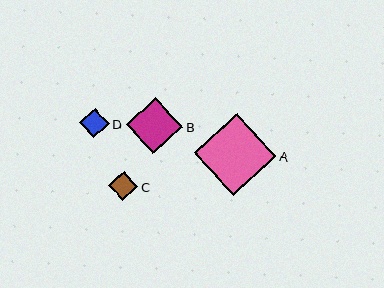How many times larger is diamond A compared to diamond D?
Diamond A is approximately 2.8 times the size of diamond D.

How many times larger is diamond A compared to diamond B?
Diamond A is approximately 1.5 times the size of diamond B.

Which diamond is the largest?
Diamond A is the largest with a size of approximately 82 pixels.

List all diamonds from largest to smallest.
From largest to smallest: A, B, C, D.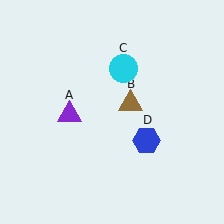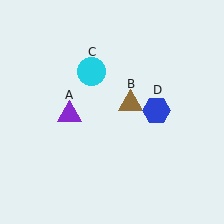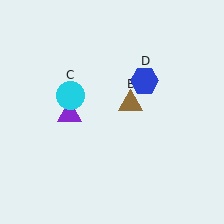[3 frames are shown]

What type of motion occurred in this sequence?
The cyan circle (object C), blue hexagon (object D) rotated counterclockwise around the center of the scene.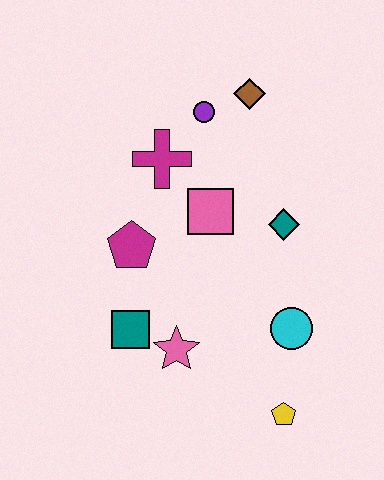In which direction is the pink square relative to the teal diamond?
The pink square is to the left of the teal diamond.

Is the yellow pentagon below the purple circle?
Yes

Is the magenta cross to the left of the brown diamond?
Yes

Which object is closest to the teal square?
The pink star is closest to the teal square.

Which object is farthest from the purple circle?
The yellow pentagon is farthest from the purple circle.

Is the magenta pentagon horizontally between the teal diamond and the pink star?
No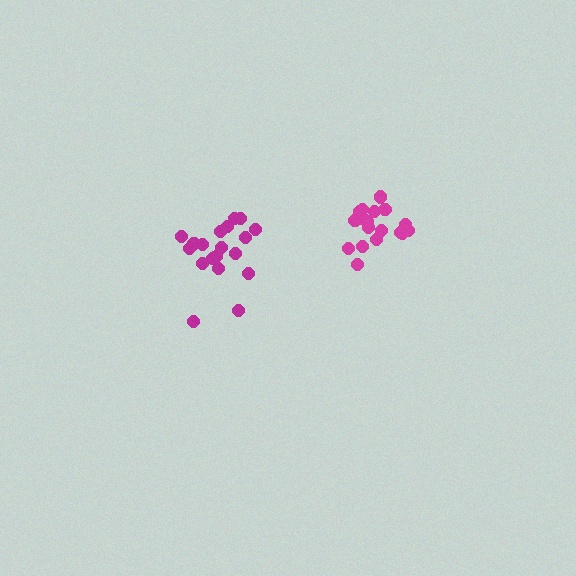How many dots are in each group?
Group 1: 20 dots, Group 2: 20 dots (40 total).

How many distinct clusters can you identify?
There are 2 distinct clusters.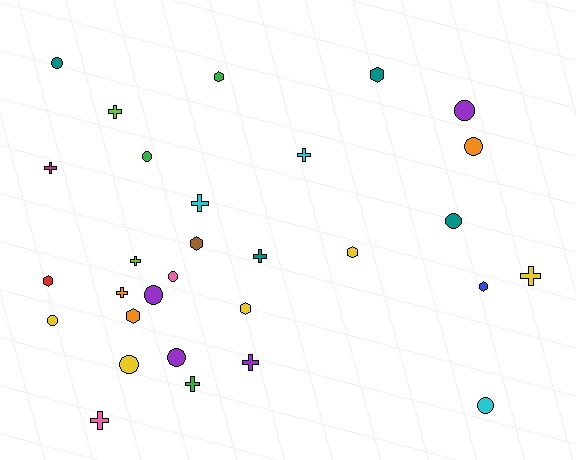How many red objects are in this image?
There is 1 red object.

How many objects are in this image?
There are 30 objects.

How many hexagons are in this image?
There are 8 hexagons.